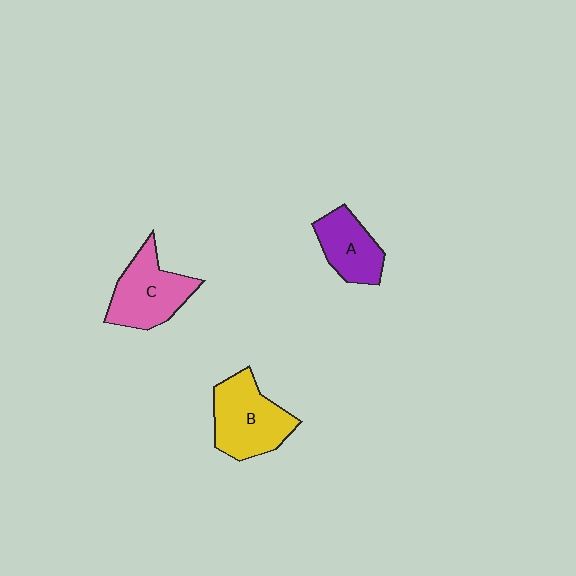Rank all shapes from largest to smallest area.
From largest to smallest: B (yellow), C (pink), A (purple).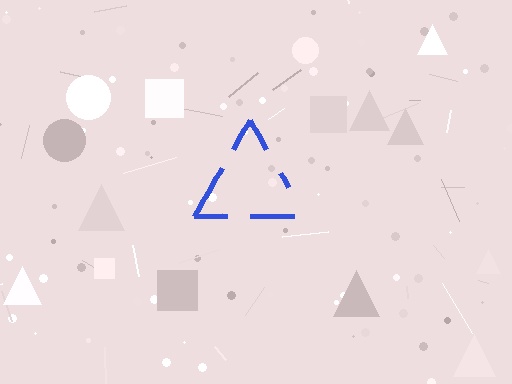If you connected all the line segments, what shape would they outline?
They would outline a triangle.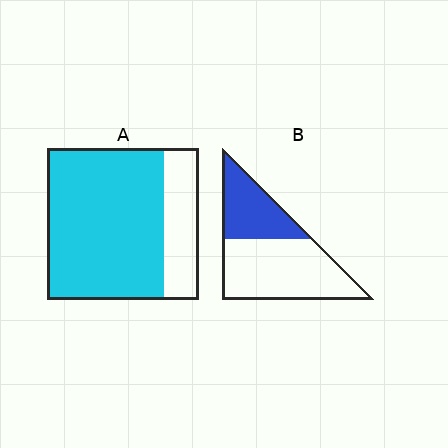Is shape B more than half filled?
No.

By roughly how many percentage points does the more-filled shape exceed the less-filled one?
By roughly 40 percentage points (A over B).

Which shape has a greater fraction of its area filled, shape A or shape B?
Shape A.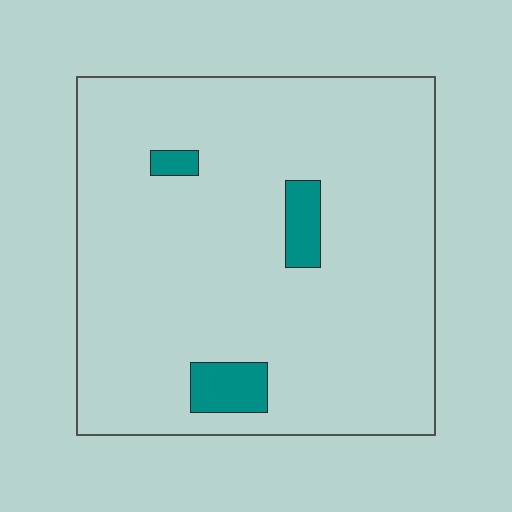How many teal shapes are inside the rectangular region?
3.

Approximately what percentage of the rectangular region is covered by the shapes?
Approximately 5%.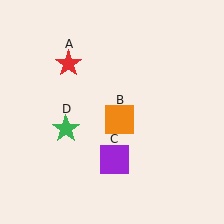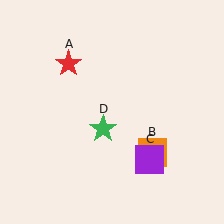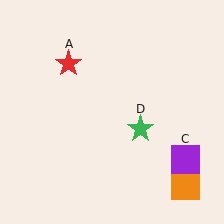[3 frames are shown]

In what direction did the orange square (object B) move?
The orange square (object B) moved down and to the right.